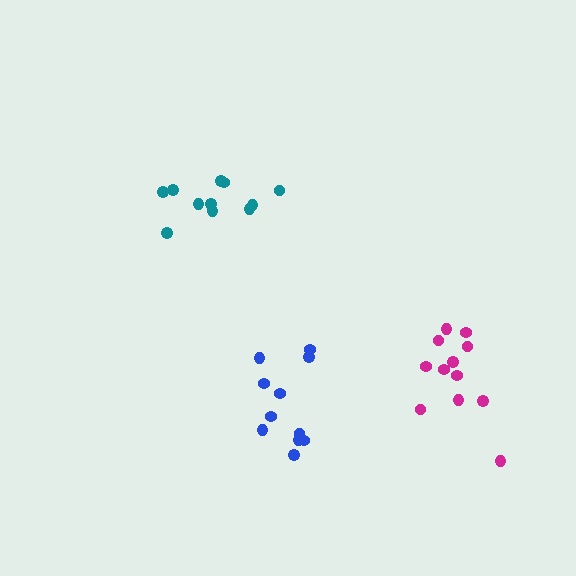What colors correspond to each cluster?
The clusters are colored: magenta, teal, blue.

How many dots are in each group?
Group 1: 12 dots, Group 2: 11 dots, Group 3: 11 dots (34 total).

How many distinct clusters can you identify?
There are 3 distinct clusters.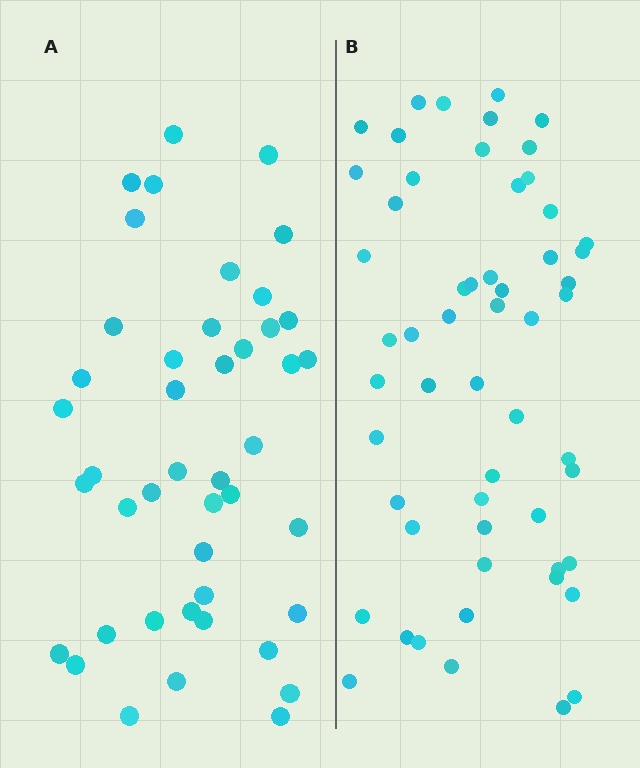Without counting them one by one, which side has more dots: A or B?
Region B (the right region) has more dots.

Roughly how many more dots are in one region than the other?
Region B has roughly 12 or so more dots than region A.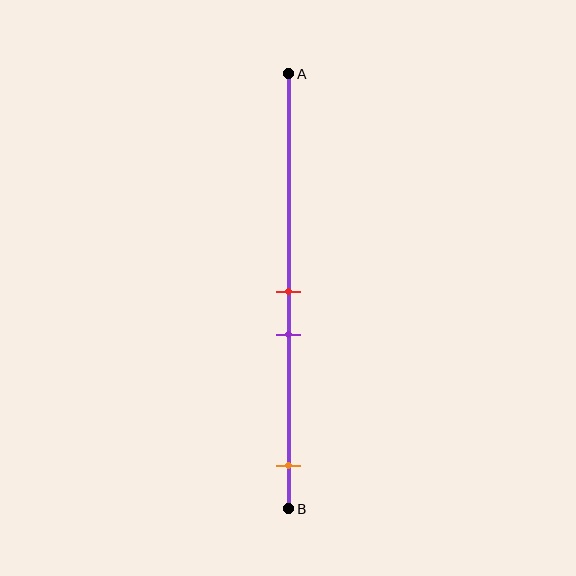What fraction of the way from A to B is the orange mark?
The orange mark is approximately 90% (0.9) of the way from A to B.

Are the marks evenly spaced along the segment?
No, the marks are not evenly spaced.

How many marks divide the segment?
There are 3 marks dividing the segment.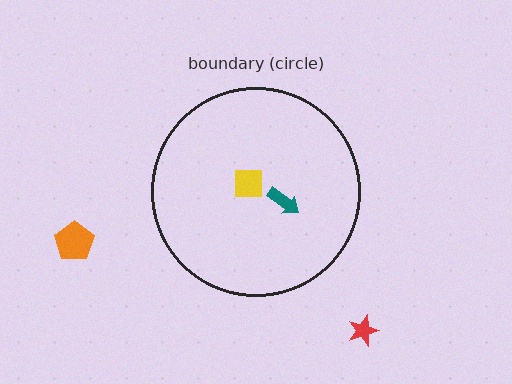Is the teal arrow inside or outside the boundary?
Inside.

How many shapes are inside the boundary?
2 inside, 2 outside.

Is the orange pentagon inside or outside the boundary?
Outside.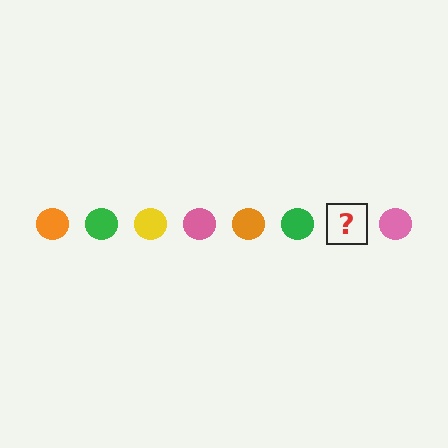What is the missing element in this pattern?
The missing element is a yellow circle.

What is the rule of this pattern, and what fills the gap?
The rule is that the pattern cycles through orange, green, yellow, pink circles. The gap should be filled with a yellow circle.